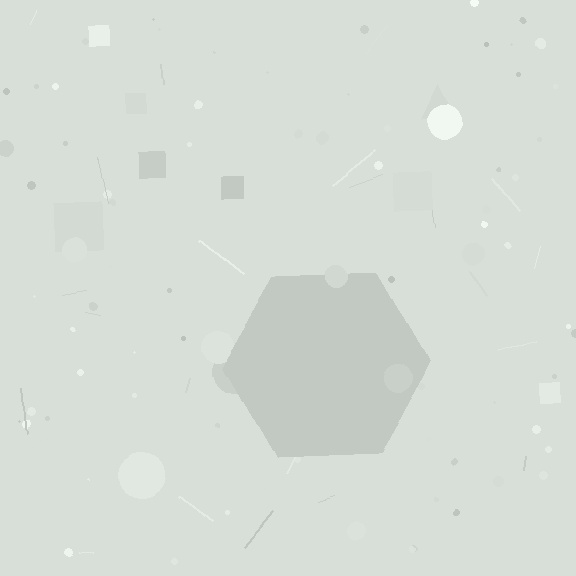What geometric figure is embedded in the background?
A hexagon is embedded in the background.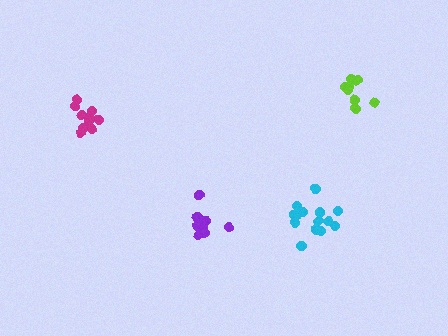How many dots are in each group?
Group 1: 14 dots, Group 2: 10 dots, Group 3: 11 dots, Group 4: 10 dots (45 total).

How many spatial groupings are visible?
There are 4 spatial groupings.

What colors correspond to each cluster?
The clusters are colored: cyan, magenta, purple, lime.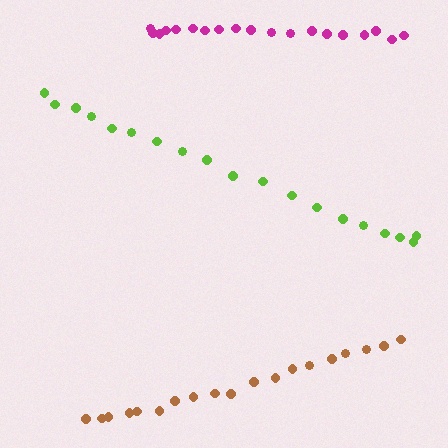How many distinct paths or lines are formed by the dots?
There are 3 distinct paths.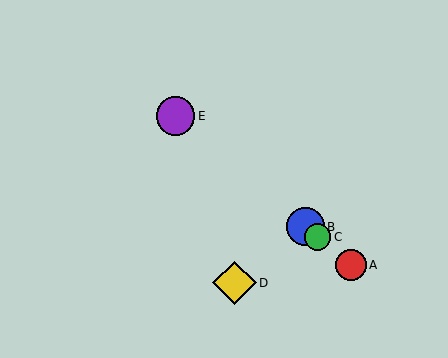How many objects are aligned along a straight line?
4 objects (A, B, C, E) are aligned along a straight line.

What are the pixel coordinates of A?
Object A is at (351, 265).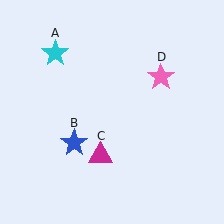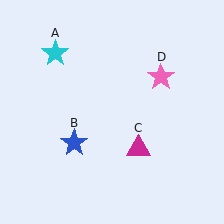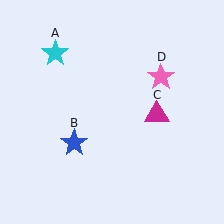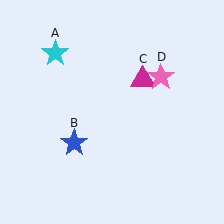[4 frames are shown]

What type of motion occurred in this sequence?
The magenta triangle (object C) rotated counterclockwise around the center of the scene.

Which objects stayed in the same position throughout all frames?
Cyan star (object A) and blue star (object B) and pink star (object D) remained stationary.